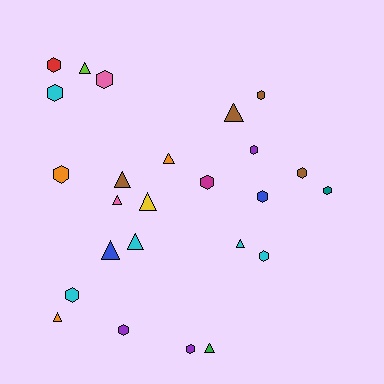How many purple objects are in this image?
There are 3 purple objects.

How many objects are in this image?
There are 25 objects.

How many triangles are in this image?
There are 11 triangles.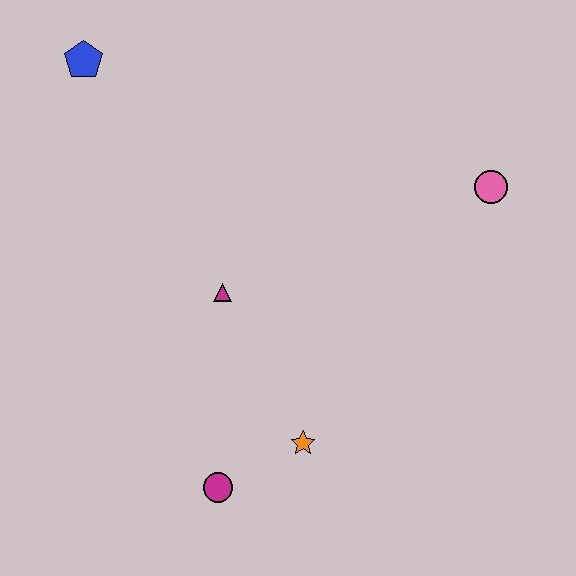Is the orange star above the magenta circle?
Yes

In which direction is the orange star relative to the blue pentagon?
The orange star is below the blue pentagon.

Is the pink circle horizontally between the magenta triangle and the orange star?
No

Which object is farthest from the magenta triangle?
The pink circle is farthest from the magenta triangle.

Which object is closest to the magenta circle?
The orange star is closest to the magenta circle.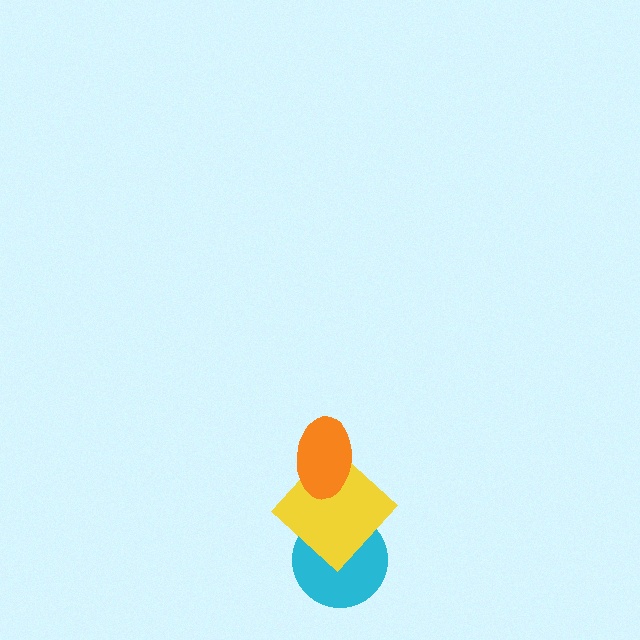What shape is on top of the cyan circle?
The yellow diamond is on top of the cyan circle.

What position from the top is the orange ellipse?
The orange ellipse is 1st from the top.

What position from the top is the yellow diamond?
The yellow diamond is 2nd from the top.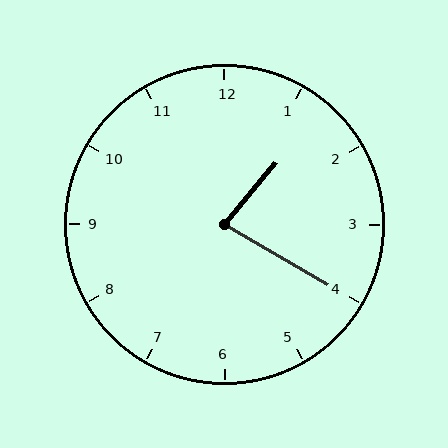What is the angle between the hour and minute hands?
Approximately 80 degrees.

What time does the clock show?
1:20.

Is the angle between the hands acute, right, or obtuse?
It is acute.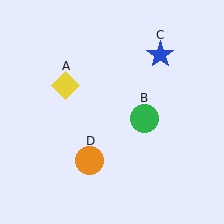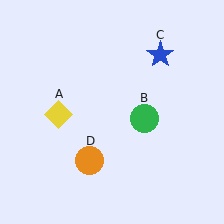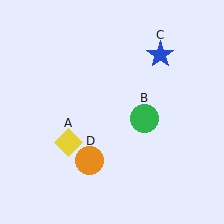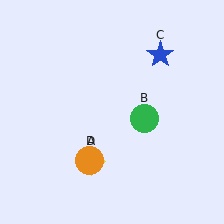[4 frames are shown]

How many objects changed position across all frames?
1 object changed position: yellow diamond (object A).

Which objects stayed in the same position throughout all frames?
Green circle (object B) and blue star (object C) and orange circle (object D) remained stationary.